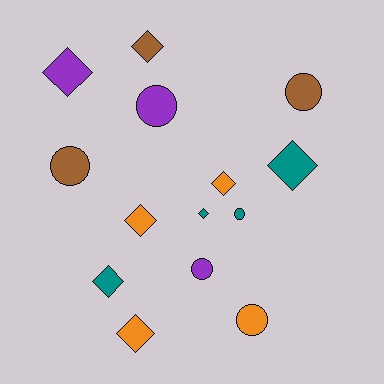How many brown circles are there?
There are 2 brown circles.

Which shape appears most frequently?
Diamond, with 8 objects.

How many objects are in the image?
There are 14 objects.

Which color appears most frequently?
Orange, with 4 objects.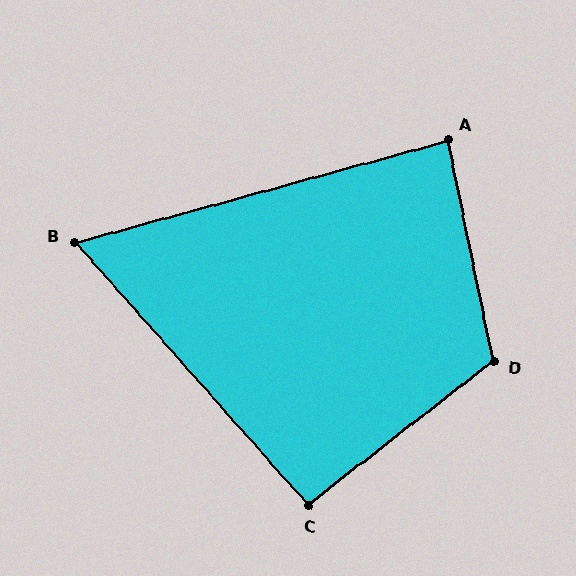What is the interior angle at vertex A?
Approximately 86 degrees (approximately right).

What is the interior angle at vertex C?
Approximately 94 degrees (approximately right).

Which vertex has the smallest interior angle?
B, at approximately 64 degrees.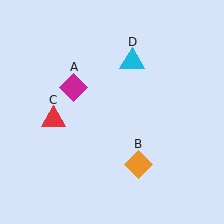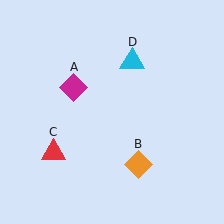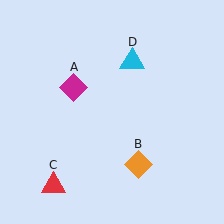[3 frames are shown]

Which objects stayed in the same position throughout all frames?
Magenta diamond (object A) and orange diamond (object B) and cyan triangle (object D) remained stationary.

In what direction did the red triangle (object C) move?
The red triangle (object C) moved down.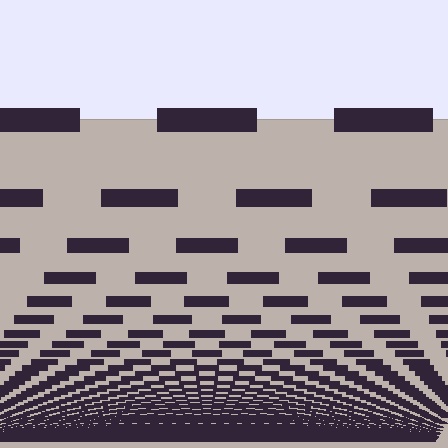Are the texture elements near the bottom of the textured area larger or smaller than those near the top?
Smaller. The gradient is inverted — elements near the bottom are smaller and denser.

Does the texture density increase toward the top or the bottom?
Density increases toward the bottom.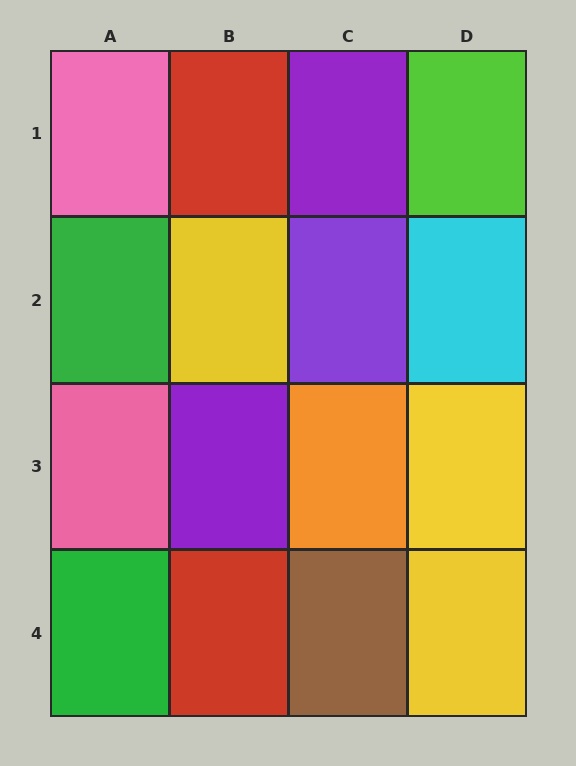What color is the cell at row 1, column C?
Purple.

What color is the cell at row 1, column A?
Pink.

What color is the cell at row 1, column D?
Lime.